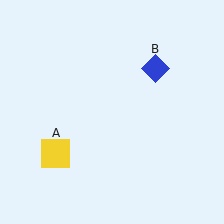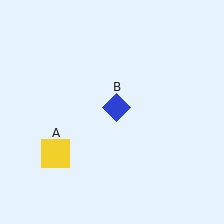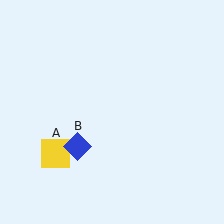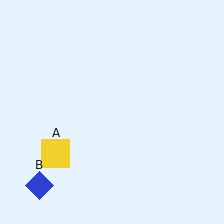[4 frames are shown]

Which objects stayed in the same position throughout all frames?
Yellow square (object A) remained stationary.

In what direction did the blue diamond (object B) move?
The blue diamond (object B) moved down and to the left.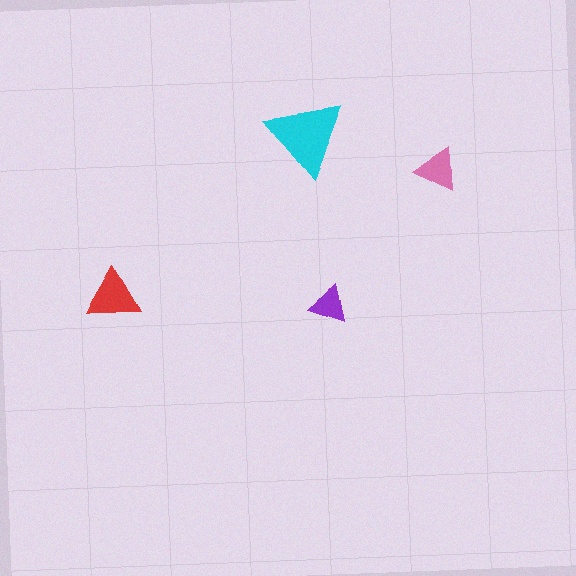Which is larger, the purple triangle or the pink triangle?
The pink one.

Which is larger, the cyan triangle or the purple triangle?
The cyan one.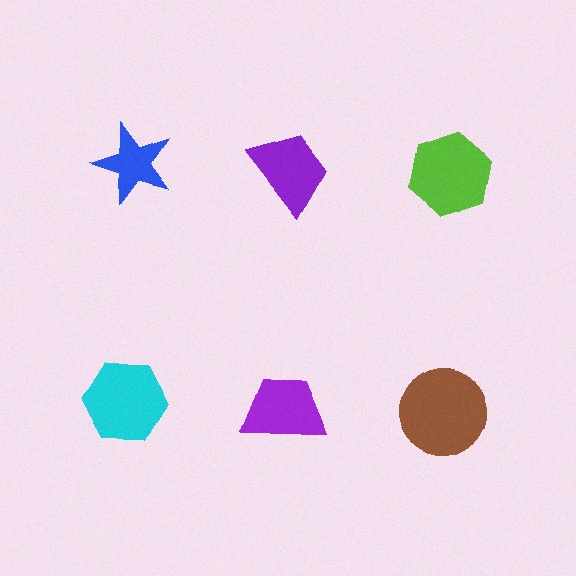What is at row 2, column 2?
A purple trapezoid.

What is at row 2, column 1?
A cyan hexagon.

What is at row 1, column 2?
A purple trapezoid.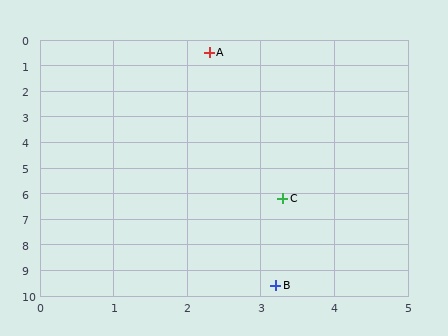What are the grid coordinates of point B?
Point B is at approximately (3.2, 9.6).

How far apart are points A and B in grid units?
Points A and B are about 9.1 grid units apart.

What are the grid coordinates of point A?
Point A is at approximately (2.3, 0.5).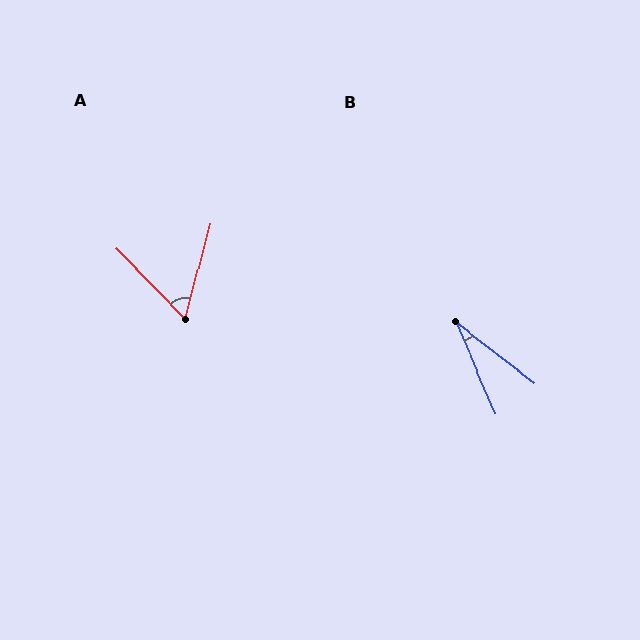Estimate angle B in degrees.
Approximately 29 degrees.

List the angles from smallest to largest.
B (29°), A (60°).